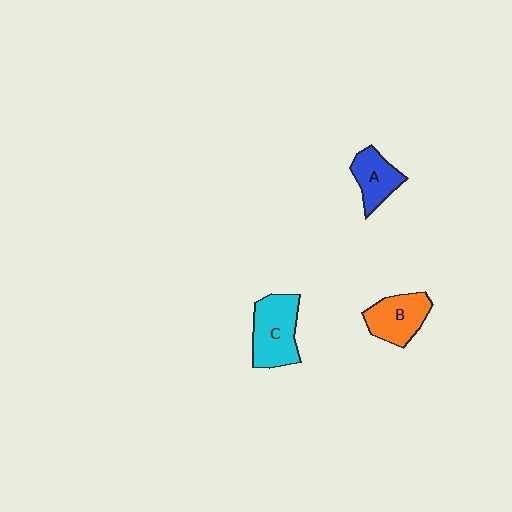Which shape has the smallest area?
Shape A (blue).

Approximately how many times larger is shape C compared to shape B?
Approximately 1.2 times.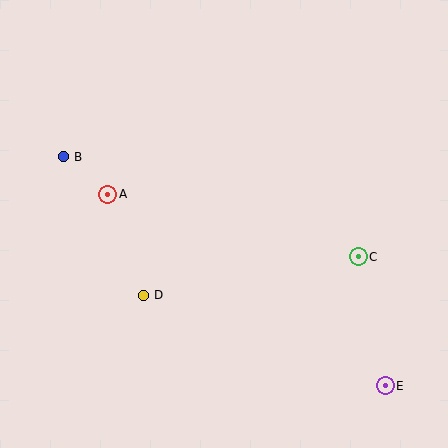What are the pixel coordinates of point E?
Point E is at (385, 386).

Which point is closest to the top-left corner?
Point B is closest to the top-left corner.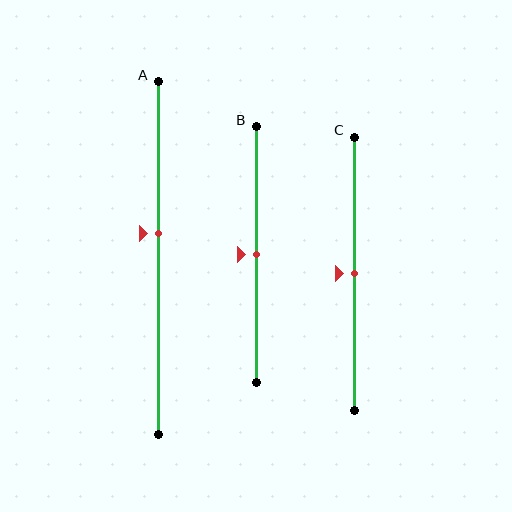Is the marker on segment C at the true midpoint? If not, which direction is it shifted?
Yes, the marker on segment C is at the true midpoint.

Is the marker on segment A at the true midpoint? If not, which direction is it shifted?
No, the marker on segment A is shifted upward by about 7% of the segment length.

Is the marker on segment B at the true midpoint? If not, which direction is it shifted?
Yes, the marker on segment B is at the true midpoint.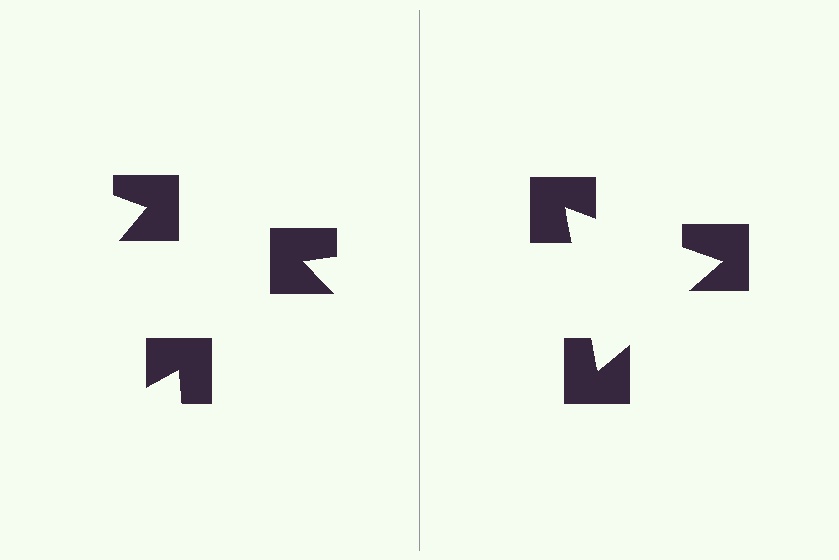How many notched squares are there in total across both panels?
6 — 3 on each side.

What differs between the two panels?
The notched squares are positioned identically on both sides; only the wedge orientations differ. On the right they align to a triangle; on the left they are misaligned.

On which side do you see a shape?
An illusory triangle appears on the right side. On the left side the wedge cuts are rotated, so no coherent shape forms.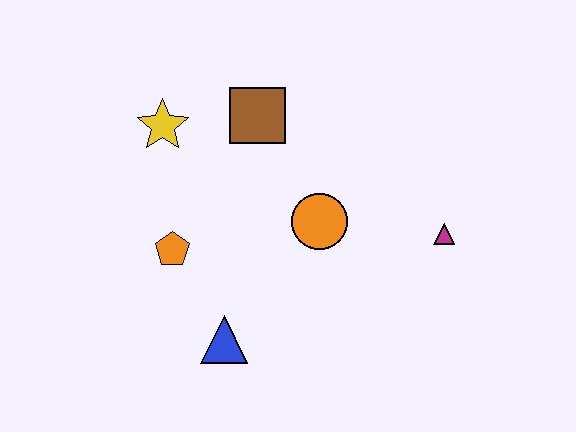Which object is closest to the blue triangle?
The orange pentagon is closest to the blue triangle.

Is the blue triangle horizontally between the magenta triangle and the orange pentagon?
Yes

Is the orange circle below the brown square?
Yes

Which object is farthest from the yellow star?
The magenta triangle is farthest from the yellow star.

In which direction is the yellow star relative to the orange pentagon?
The yellow star is above the orange pentagon.